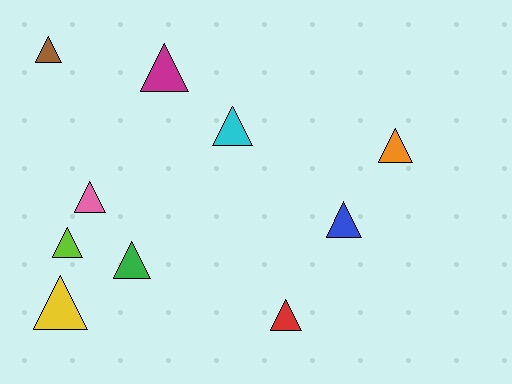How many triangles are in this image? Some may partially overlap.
There are 10 triangles.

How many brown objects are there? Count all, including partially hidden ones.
There is 1 brown object.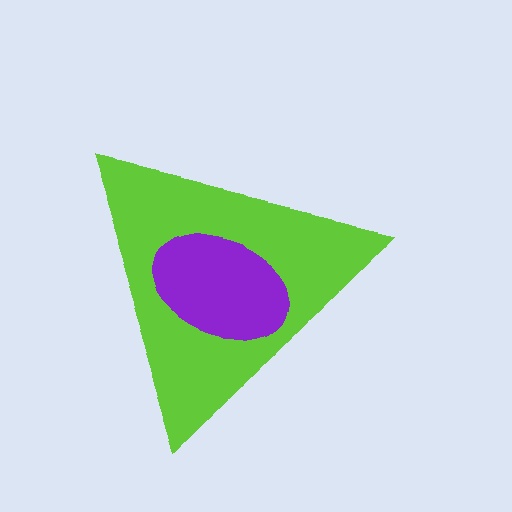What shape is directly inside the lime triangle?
The purple ellipse.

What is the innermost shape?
The purple ellipse.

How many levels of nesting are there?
2.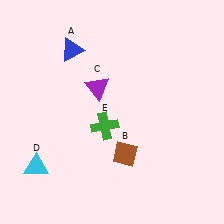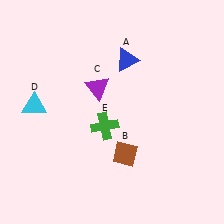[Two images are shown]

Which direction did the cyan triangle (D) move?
The cyan triangle (D) moved up.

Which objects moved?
The objects that moved are: the blue triangle (A), the cyan triangle (D).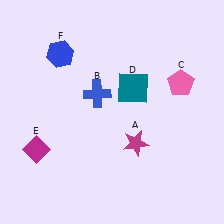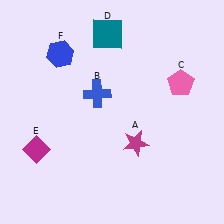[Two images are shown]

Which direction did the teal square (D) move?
The teal square (D) moved up.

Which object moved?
The teal square (D) moved up.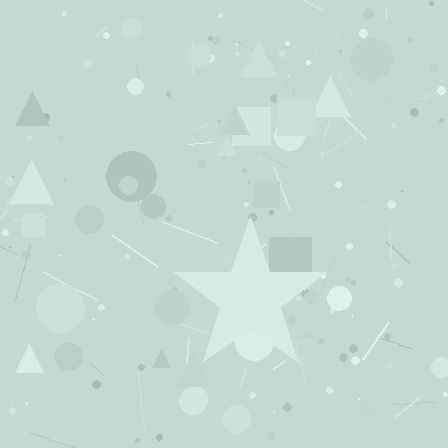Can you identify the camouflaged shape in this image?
The camouflaged shape is a star.